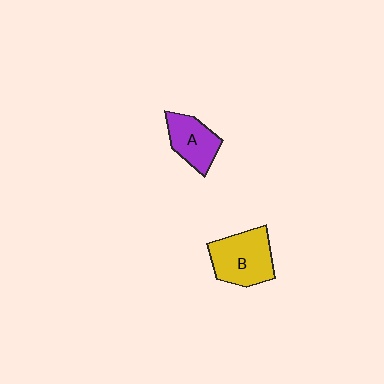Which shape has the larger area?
Shape B (yellow).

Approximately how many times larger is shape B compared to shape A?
Approximately 1.4 times.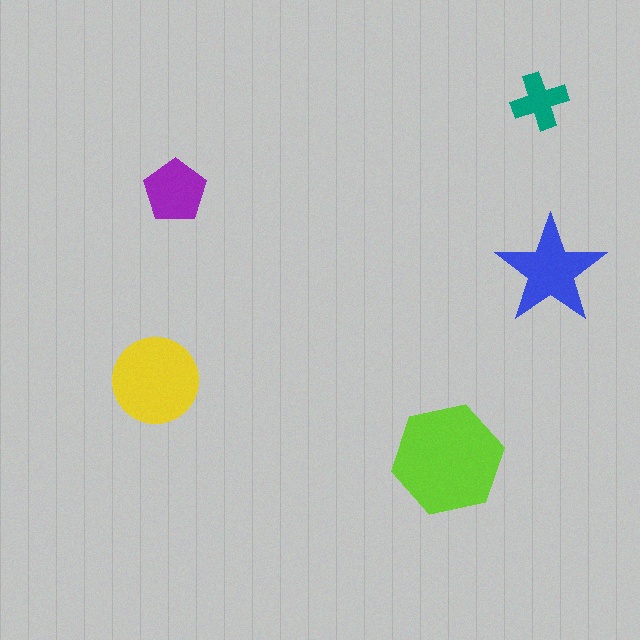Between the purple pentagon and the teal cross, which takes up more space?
The purple pentagon.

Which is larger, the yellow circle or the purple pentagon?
The yellow circle.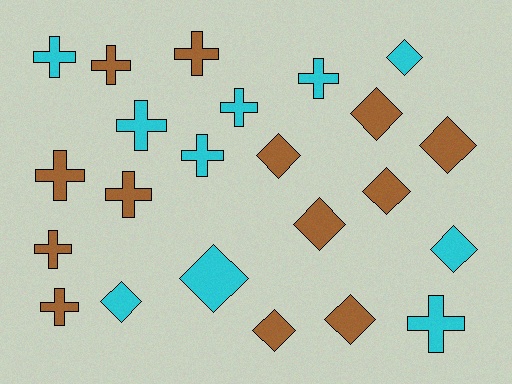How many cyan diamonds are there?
There are 4 cyan diamonds.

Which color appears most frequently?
Brown, with 13 objects.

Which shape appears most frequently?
Cross, with 12 objects.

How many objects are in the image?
There are 23 objects.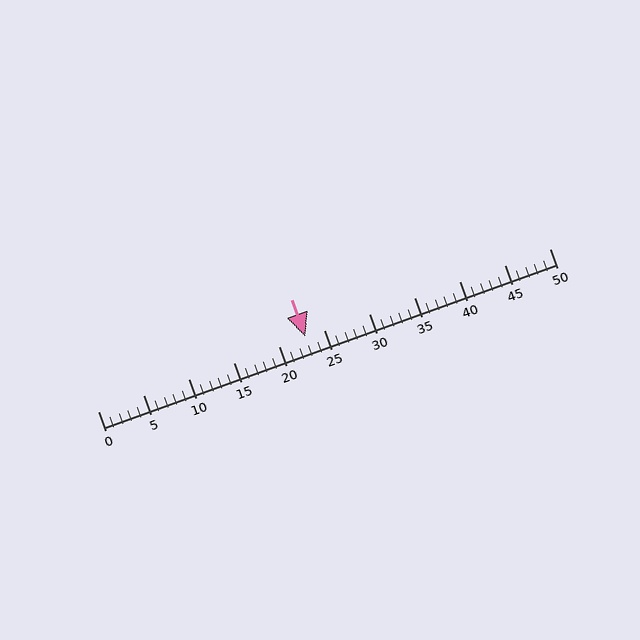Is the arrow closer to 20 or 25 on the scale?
The arrow is closer to 25.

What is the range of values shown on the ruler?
The ruler shows values from 0 to 50.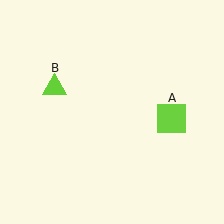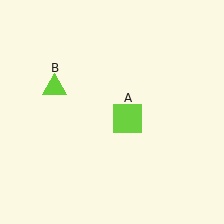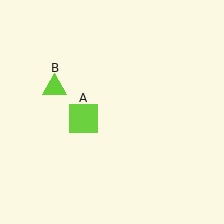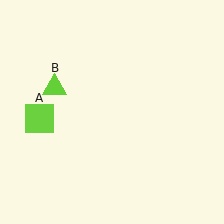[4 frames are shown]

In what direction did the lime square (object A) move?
The lime square (object A) moved left.